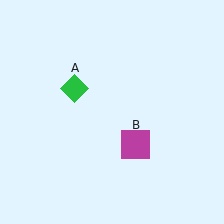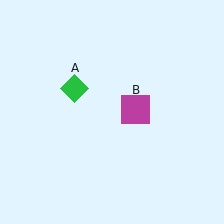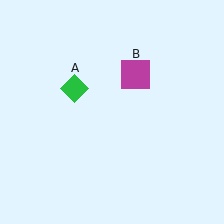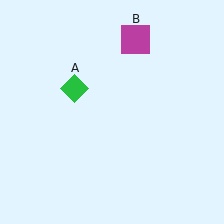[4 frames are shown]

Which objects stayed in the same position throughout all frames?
Green diamond (object A) remained stationary.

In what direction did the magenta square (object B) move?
The magenta square (object B) moved up.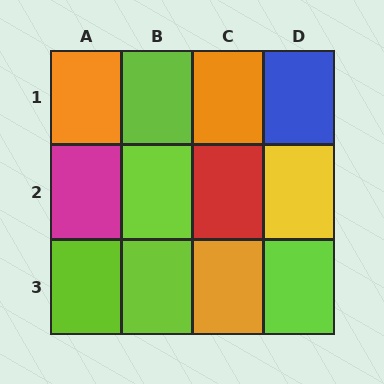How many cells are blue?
1 cell is blue.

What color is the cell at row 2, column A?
Magenta.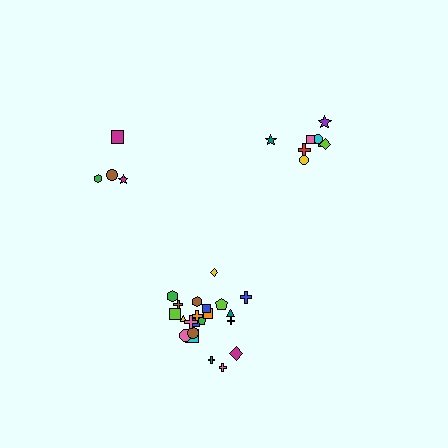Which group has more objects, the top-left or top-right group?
The top-right group.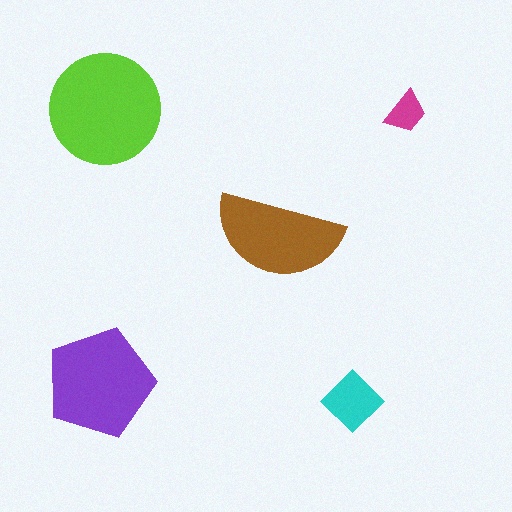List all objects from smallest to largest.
The magenta trapezoid, the cyan diamond, the brown semicircle, the purple pentagon, the lime circle.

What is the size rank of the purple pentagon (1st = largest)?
2nd.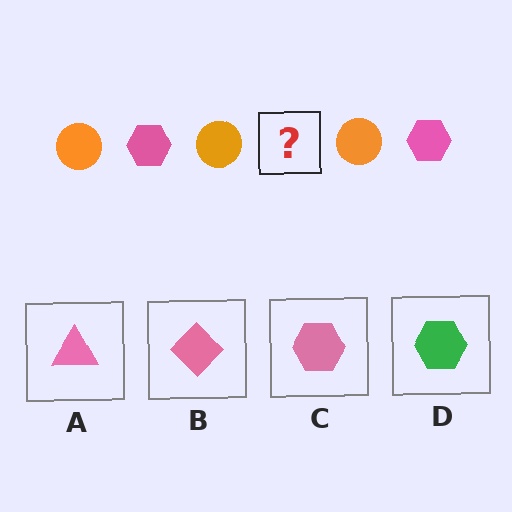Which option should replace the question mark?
Option C.